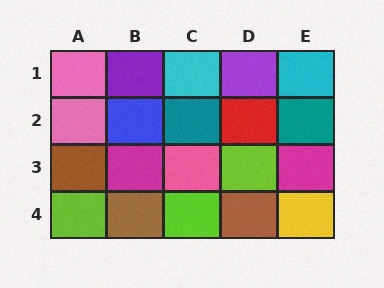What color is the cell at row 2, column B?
Blue.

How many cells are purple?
2 cells are purple.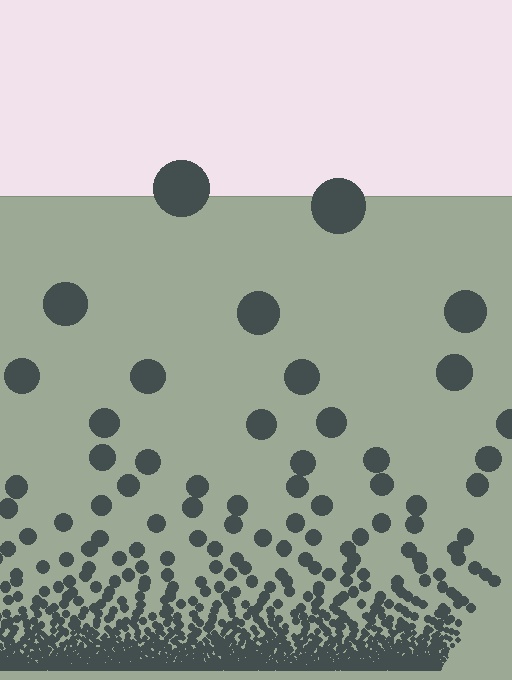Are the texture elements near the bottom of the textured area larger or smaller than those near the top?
Smaller. The gradient is inverted — elements near the bottom are smaller and denser.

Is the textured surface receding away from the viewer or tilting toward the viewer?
The surface appears to tilt toward the viewer. Texture elements get larger and sparser toward the top.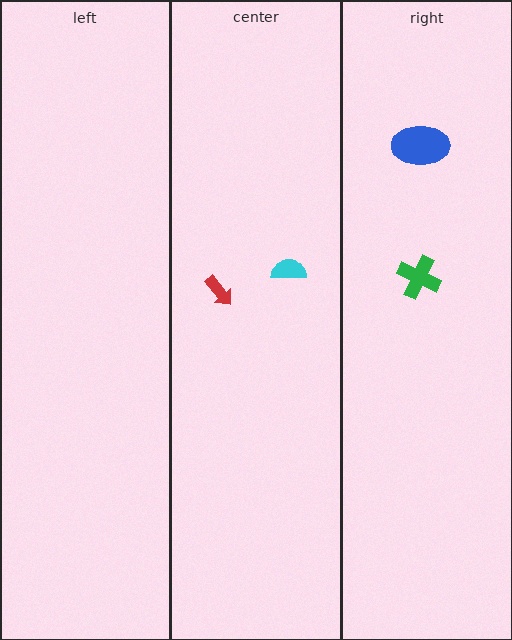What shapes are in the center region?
The cyan semicircle, the red arrow.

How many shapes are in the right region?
2.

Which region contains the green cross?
The right region.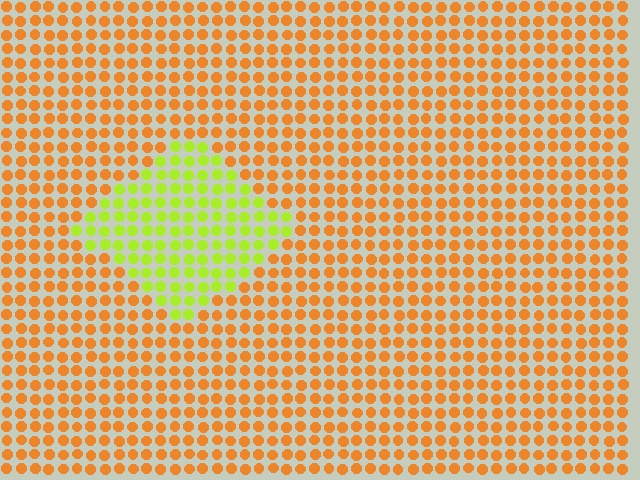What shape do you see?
I see a diamond.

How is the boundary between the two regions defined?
The boundary is defined purely by a slight shift in hue (about 53 degrees). Spacing, size, and orientation are identical on both sides.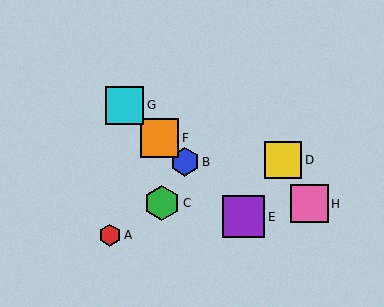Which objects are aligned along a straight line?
Objects B, E, F, G are aligned along a straight line.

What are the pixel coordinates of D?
Object D is at (283, 160).